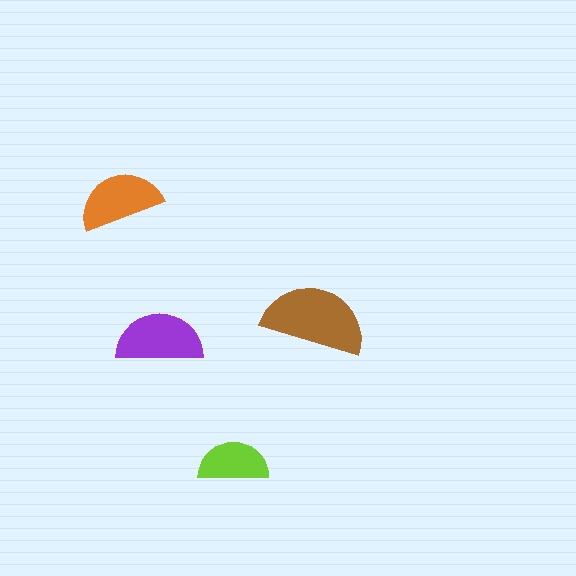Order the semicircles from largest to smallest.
the brown one, the purple one, the orange one, the lime one.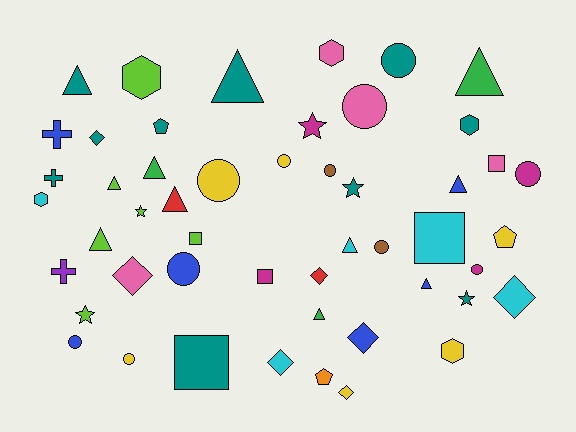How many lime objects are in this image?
There are 6 lime objects.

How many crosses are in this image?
There are 3 crosses.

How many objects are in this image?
There are 50 objects.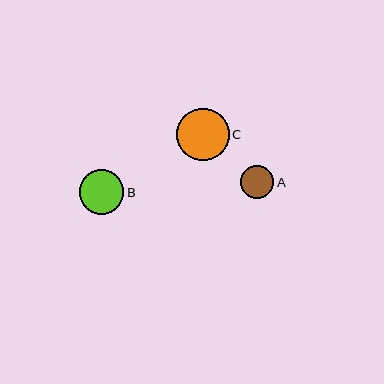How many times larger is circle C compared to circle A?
Circle C is approximately 1.6 times the size of circle A.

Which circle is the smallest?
Circle A is the smallest with a size of approximately 33 pixels.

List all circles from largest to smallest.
From largest to smallest: C, B, A.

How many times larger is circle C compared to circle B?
Circle C is approximately 1.2 times the size of circle B.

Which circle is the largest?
Circle C is the largest with a size of approximately 53 pixels.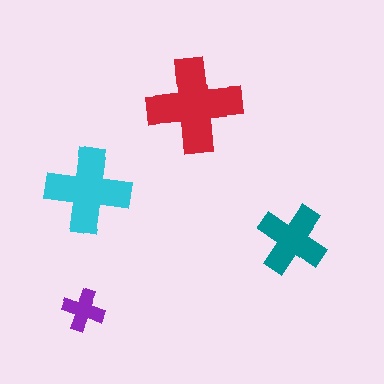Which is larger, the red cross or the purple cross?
The red one.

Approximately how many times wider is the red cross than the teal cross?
About 1.5 times wider.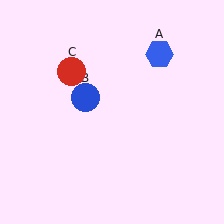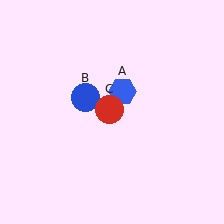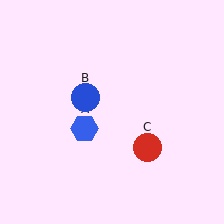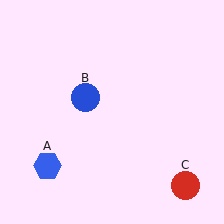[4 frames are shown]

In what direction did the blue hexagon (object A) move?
The blue hexagon (object A) moved down and to the left.